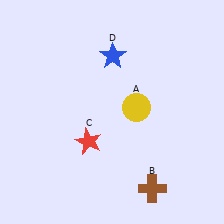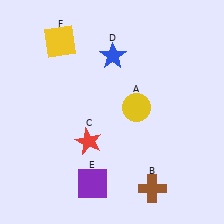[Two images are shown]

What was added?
A purple square (E), a yellow square (F) were added in Image 2.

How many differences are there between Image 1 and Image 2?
There are 2 differences between the two images.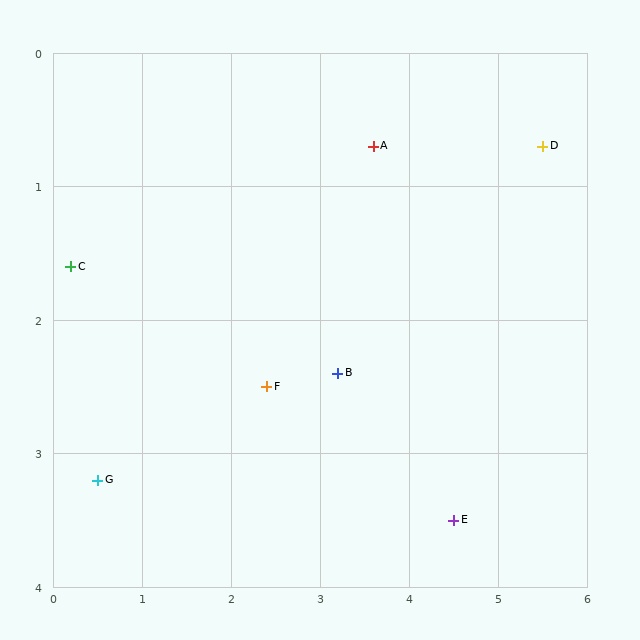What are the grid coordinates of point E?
Point E is at approximately (4.5, 3.5).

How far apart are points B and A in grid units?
Points B and A are about 1.7 grid units apart.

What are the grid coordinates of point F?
Point F is at approximately (2.4, 2.5).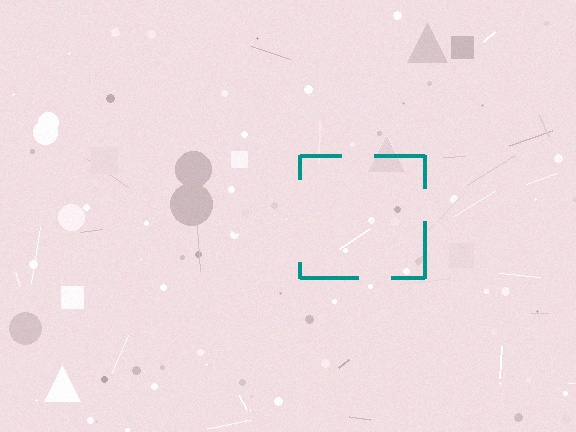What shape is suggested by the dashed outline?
The dashed outline suggests a square.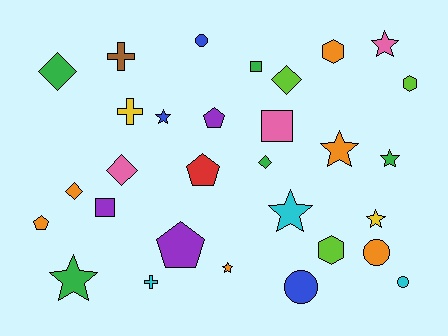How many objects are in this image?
There are 30 objects.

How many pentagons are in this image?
There are 4 pentagons.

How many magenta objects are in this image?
There are no magenta objects.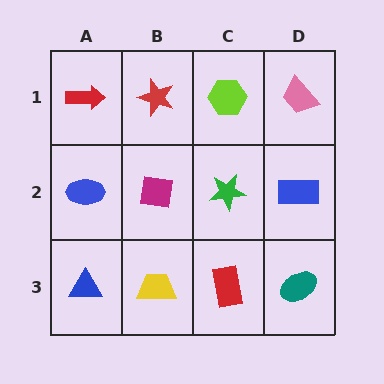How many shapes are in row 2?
4 shapes.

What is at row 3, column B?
A yellow trapezoid.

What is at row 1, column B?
A red star.